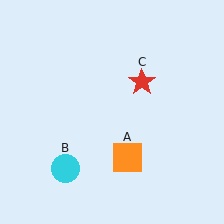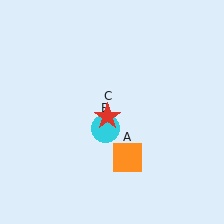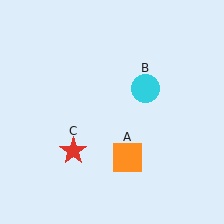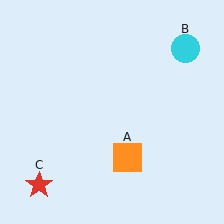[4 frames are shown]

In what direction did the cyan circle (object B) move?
The cyan circle (object B) moved up and to the right.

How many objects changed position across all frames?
2 objects changed position: cyan circle (object B), red star (object C).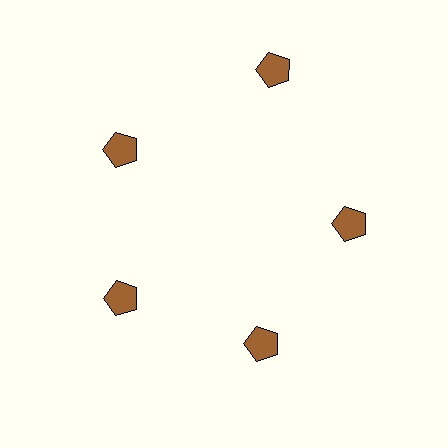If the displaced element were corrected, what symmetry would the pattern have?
It would have 5-fold rotational symmetry — the pattern would map onto itself every 72 degrees.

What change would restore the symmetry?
The symmetry would be restored by moving it inward, back onto the ring so that all 5 pentagons sit at equal angles and equal distance from the center.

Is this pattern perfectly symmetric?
No. The 5 brown pentagons are arranged in a ring, but one element near the 1 o'clock position is pushed outward from the center, breaking the 5-fold rotational symmetry.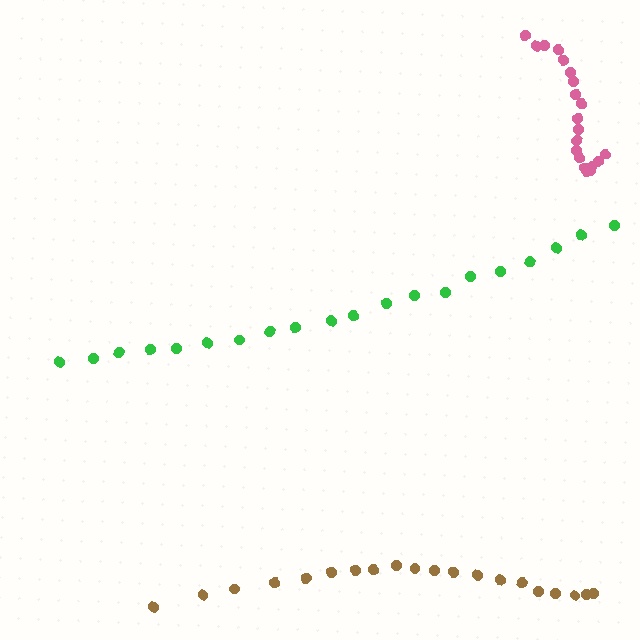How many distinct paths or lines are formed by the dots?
There are 3 distinct paths.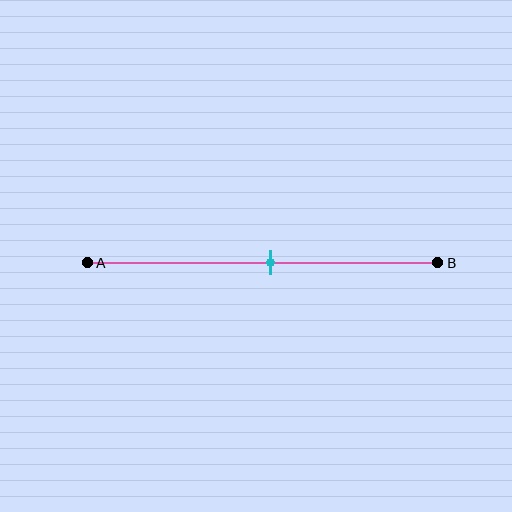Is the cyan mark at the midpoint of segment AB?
Yes, the mark is approximately at the midpoint.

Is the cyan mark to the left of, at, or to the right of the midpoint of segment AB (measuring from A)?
The cyan mark is approximately at the midpoint of segment AB.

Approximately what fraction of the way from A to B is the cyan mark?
The cyan mark is approximately 50% of the way from A to B.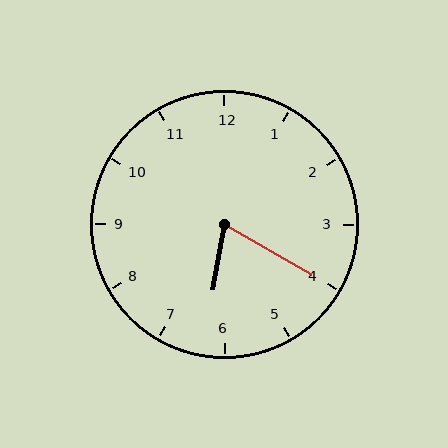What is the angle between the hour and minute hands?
Approximately 70 degrees.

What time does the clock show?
6:20.